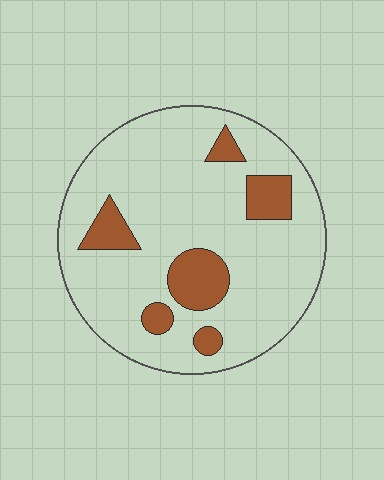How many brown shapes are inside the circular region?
6.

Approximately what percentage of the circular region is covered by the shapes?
Approximately 15%.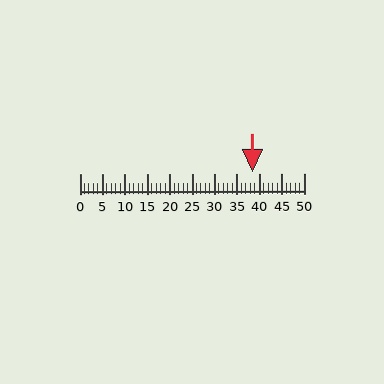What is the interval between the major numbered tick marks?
The major tick marks are spaced 5 units apart.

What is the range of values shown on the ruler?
The ruler shows values from 0 to 50.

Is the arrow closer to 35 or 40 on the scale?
The arrow is closer to 40.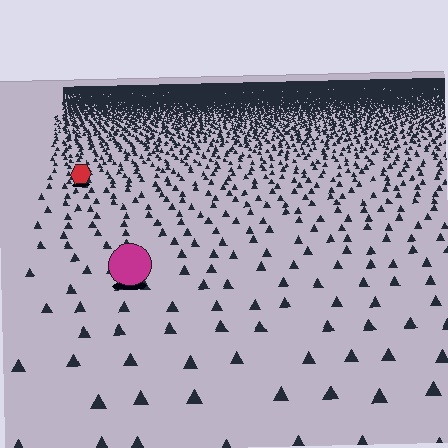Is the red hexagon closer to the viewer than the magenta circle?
No. The magenta circle is closer — you can tell from the texture gradient: the ground texture is coarser near it.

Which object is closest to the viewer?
The magenta circle is closest. The texture marks near it are larger and more spread out.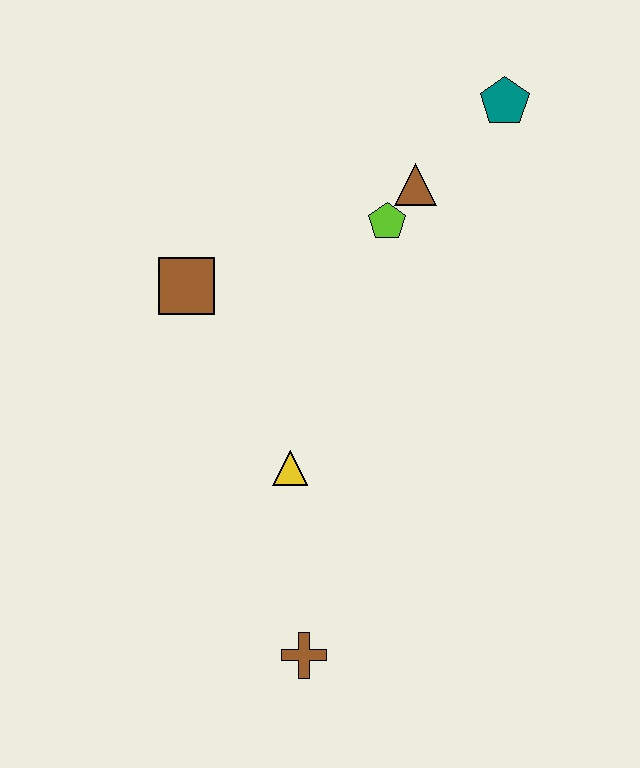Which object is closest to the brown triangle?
The lime pentagon is closest to the brown triangle.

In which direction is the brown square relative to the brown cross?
The brown square is above the brown cross.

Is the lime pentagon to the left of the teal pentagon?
Yes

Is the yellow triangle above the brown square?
No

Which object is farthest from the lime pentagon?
The brown cross is farthest from the lime pentagon.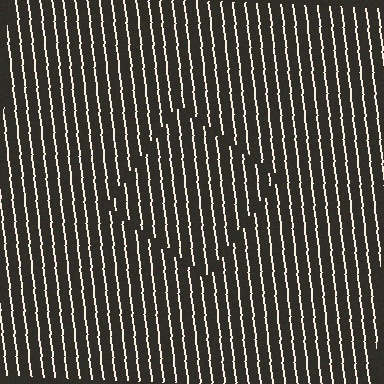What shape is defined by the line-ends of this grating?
An illusory square. The interior of the shape contains the same grating, shifted by half a period — the contour is defined by the phase discontinuity where line-ends from the inner and outer gratings abut.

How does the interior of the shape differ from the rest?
The interior of the shape contains the same grating, shifted by half a period — the contour is defined by the phase discontinuity where line-ends from the inner and outer gratings abut.